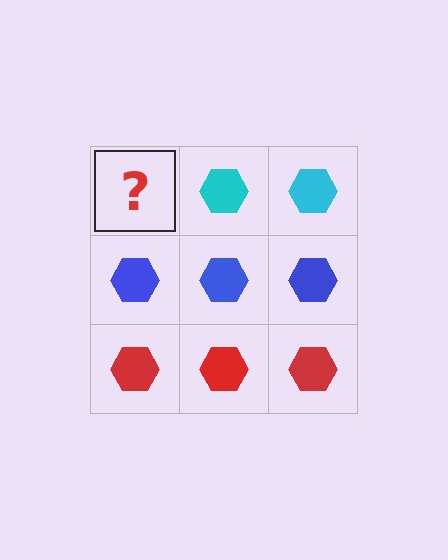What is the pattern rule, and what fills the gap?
The rule is that each row has a consistent color. The gap should be filled with a cyan hexagon.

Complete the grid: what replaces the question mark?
The question mark should be replaced with a cyan hexagon.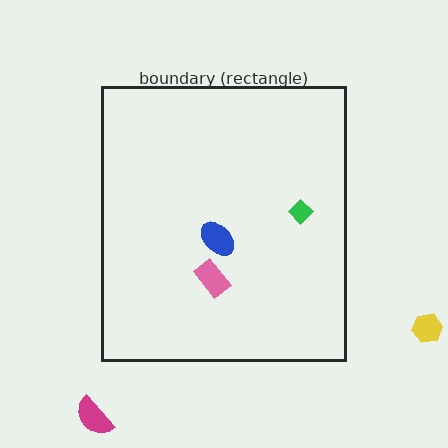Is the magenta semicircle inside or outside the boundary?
Outside.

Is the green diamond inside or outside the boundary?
Inside.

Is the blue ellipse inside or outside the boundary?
Inside.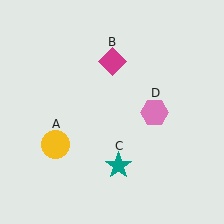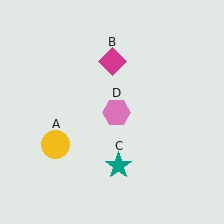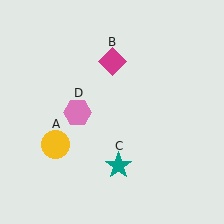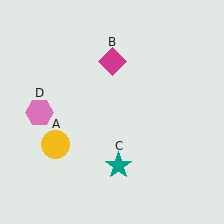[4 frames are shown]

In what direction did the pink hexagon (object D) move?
The pink hexagon (object D) moved left.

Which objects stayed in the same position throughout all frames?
Yellow circle (object A) and magenta diamond (object B) and teal star (object C) remained stationary.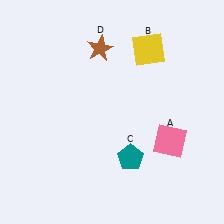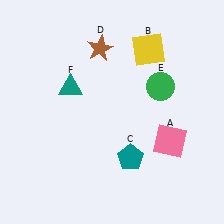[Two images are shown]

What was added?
A green circle (E), a teal triangle (F) were added in Image 2.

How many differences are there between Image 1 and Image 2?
There are 2 differences between the two images.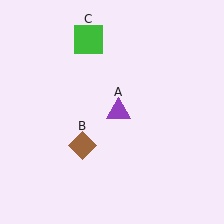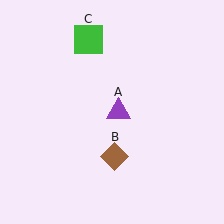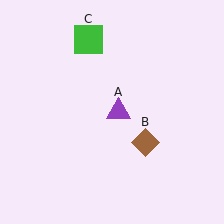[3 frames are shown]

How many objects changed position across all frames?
1 object changed position: brown diamond (object B).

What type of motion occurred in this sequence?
The brown diamond (object B) rotated counterclockwise around the center of the scene.